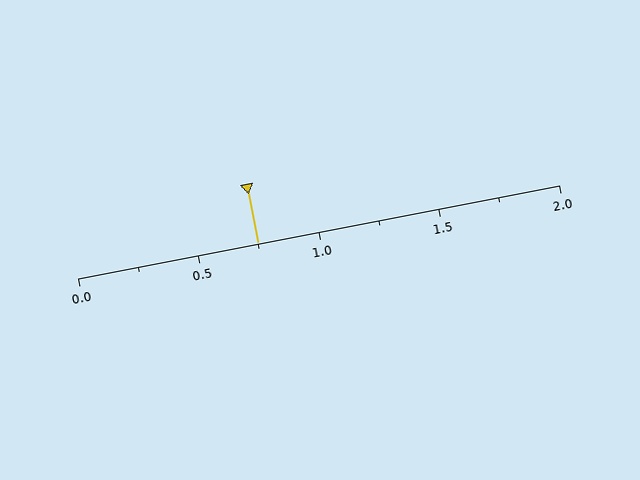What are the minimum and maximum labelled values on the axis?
The axis runs from 0.0 to 2.0.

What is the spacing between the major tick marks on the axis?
The major ticks are spaced 0.5 apart.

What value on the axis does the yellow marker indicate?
The marker indicates approximately 0.75.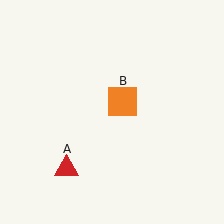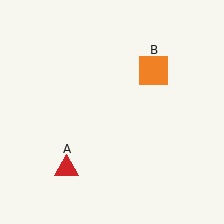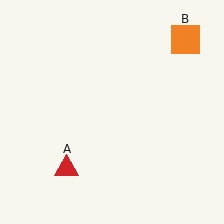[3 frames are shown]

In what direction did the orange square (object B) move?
The orange square (object B) moved up and to the right.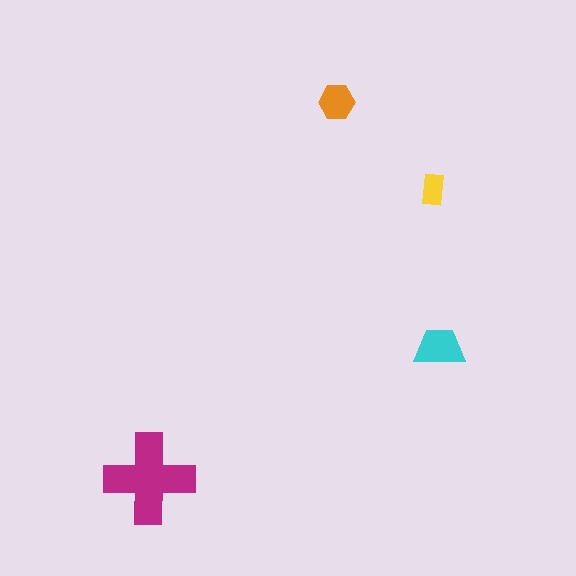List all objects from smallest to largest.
The yellow rectangle, the orange hexagon, the cyan trapezoid, the magenta cross.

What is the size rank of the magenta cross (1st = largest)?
1st.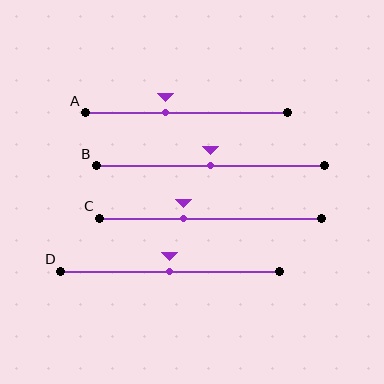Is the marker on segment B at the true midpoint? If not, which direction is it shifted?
Yes, the marker on segment B is at the true midpoint.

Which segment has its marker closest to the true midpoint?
Segment B has its marker closest to the true midpoint.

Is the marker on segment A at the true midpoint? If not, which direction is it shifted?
No, the marker on segment A is shifted to the left by about 10% of the segment length.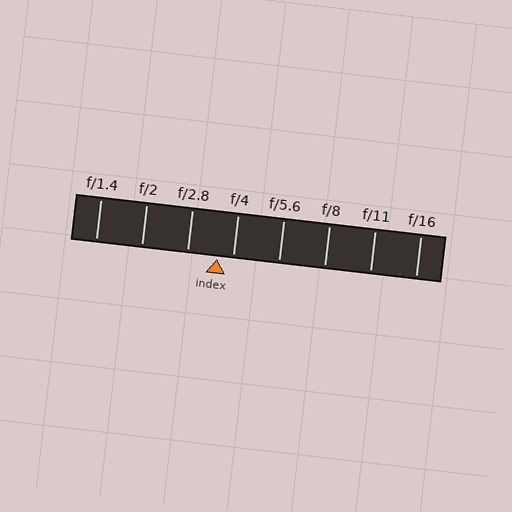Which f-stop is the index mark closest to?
The index mark is closest to f/4.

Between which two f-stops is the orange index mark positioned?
The index mark is between f/2.8 and f/4.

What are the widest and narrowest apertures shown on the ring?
The widest aperture shown is f/1.4 and the narrowest is f/16.